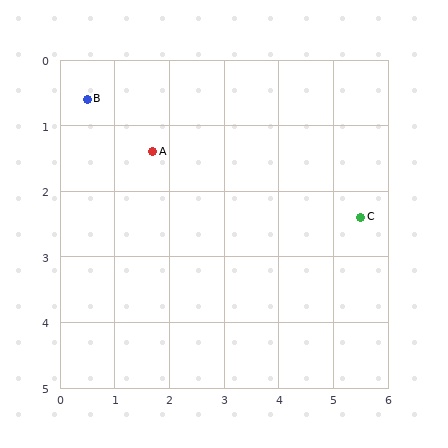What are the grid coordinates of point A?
Point A is at approximately (1.7, 1.4).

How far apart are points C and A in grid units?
Points C and A are about 3.9 grid units apart.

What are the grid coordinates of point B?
Point B is at approximately (0.5, 0.6).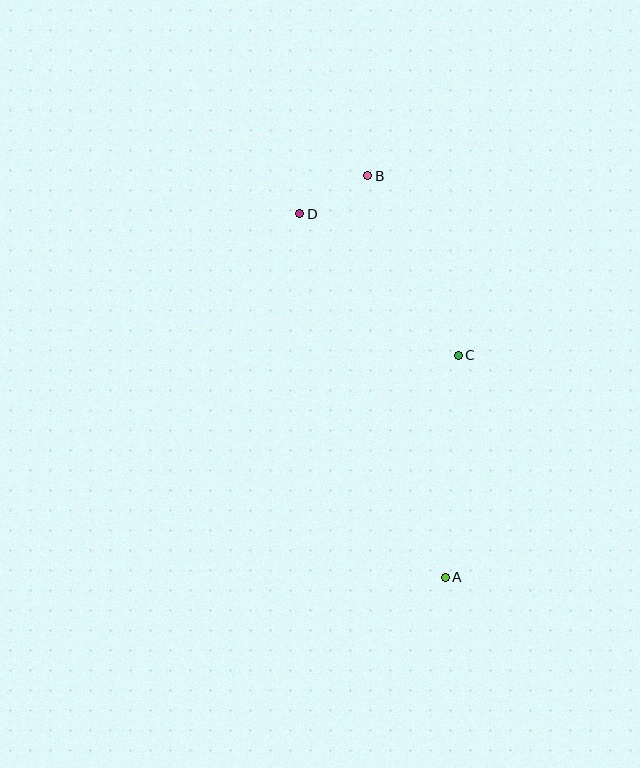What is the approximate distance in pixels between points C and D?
The distance between C and D is approximately 212 pixels.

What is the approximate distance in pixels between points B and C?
The distance between B and C is approximately 201 pixels.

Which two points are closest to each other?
Points B and D are closest to each other.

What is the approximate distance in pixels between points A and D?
The distance between A and D is approximately 391 pixels.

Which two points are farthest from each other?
Points A and B are farthest from each other.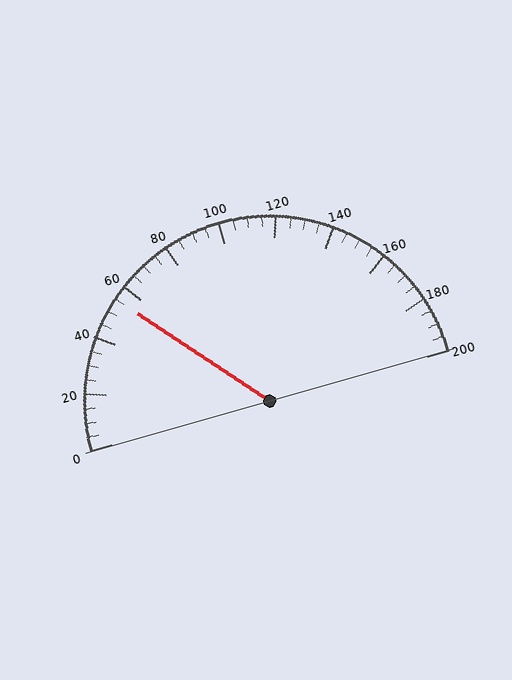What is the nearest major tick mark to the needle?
The nearest major tick mark is 60.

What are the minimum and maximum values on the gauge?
The gauge ranges from 0 to 200.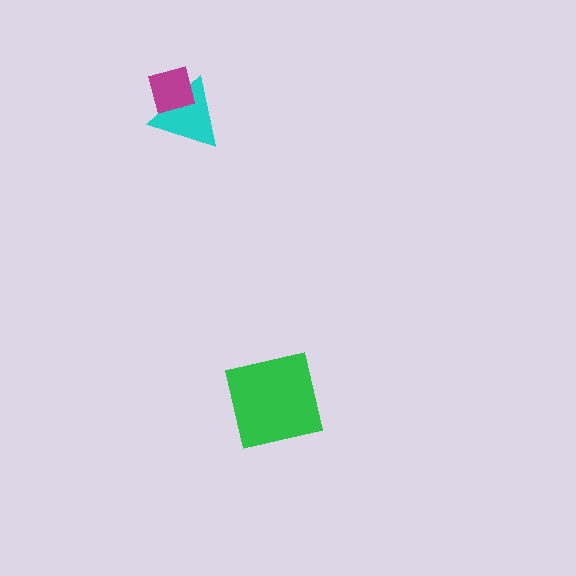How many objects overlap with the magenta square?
1 object overlaps with the magenta square.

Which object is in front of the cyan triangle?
The magenta square is in front of the cyan triangle.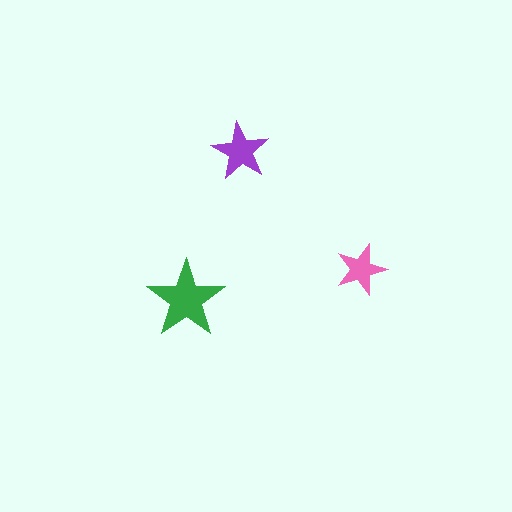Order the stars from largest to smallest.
the green one, the purple one, the pink one.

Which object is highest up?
The purple star is topmost.